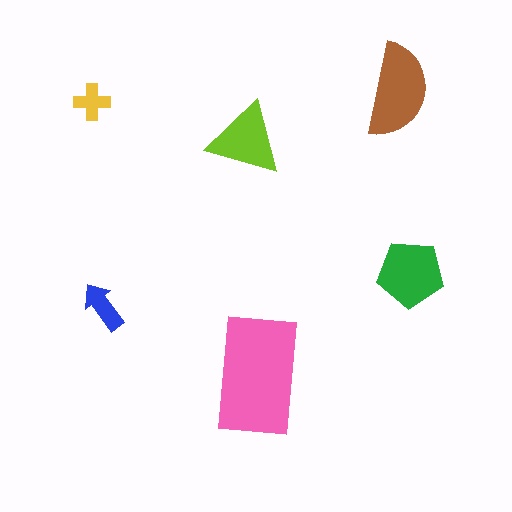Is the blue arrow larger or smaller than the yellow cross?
Larger.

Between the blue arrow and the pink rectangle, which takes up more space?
The pink rectangle.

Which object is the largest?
The pink rectangle.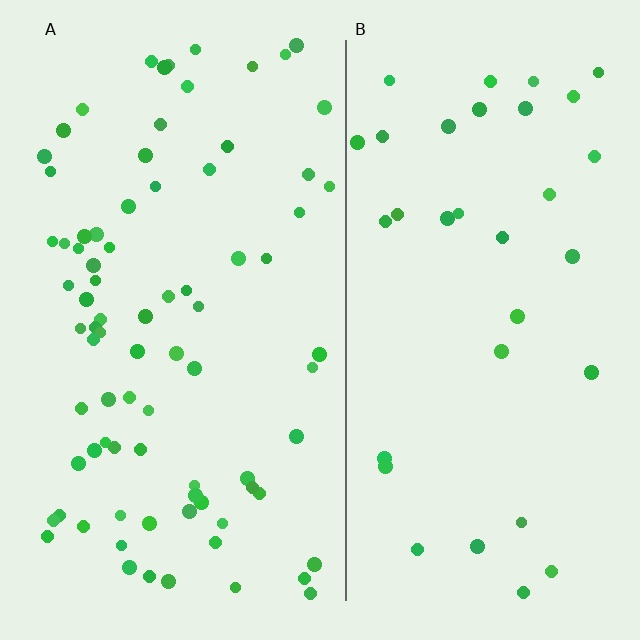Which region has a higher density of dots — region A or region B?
A (the left).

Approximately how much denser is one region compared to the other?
Approximately 2.4× — region A over region B.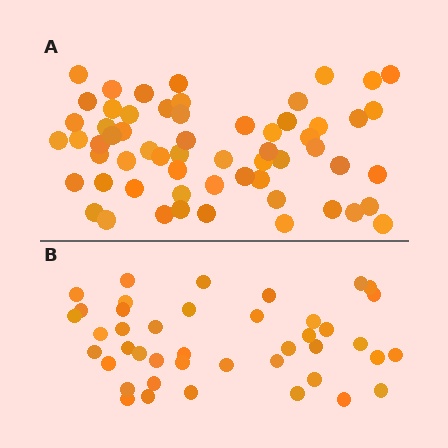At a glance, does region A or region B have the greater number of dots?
Region A (the top region) has more dots.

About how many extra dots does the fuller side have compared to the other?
Region A has approximately 20 more dots than region B.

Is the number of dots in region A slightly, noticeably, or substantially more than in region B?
Region A has noticeably more, but not dramatically so. The ratio is roughly 1.4 to 1.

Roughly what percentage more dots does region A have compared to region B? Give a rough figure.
About 45% more.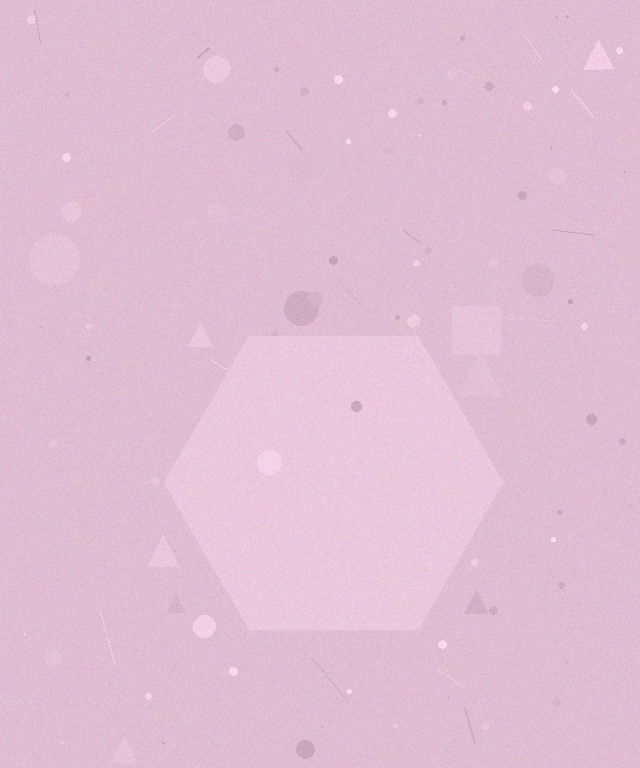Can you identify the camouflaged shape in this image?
The camouflaged shape is a hexagon.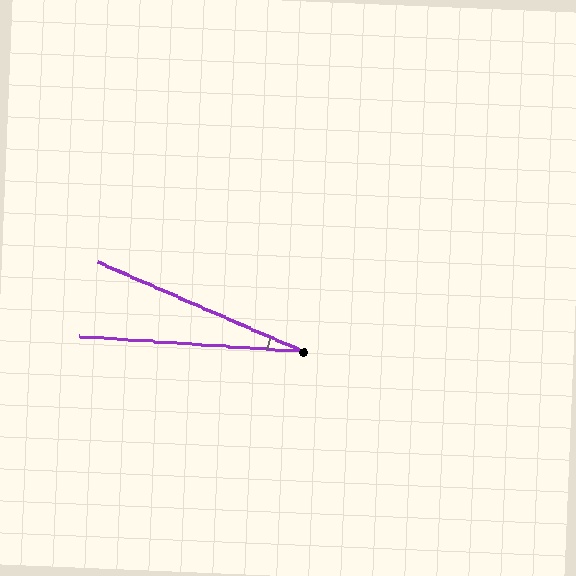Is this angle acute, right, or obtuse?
It is acute.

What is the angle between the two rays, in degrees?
Approximately 20 degrees.